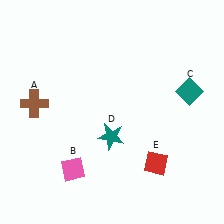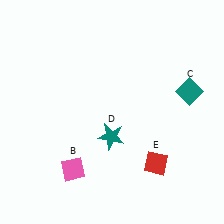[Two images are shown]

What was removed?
The brown cross (A) was removed in Image 2.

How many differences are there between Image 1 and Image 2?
There is 1 difference between the two images.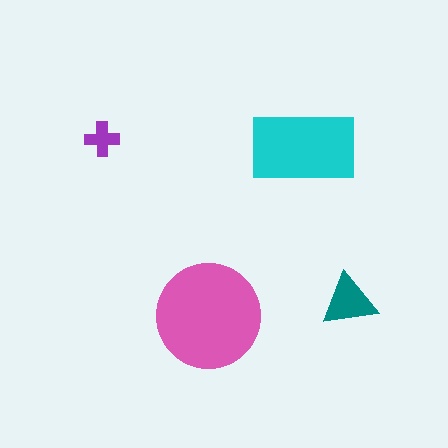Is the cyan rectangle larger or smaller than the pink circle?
Smaller.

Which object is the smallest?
The purple cross.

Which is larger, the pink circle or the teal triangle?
The pink circle.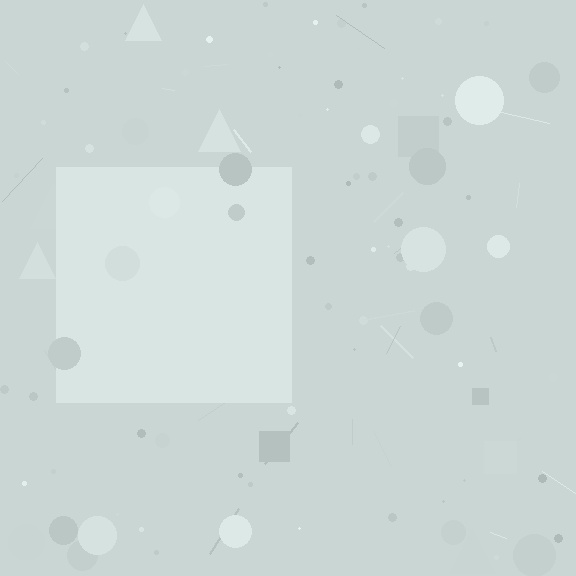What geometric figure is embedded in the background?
A square is embedded in the background.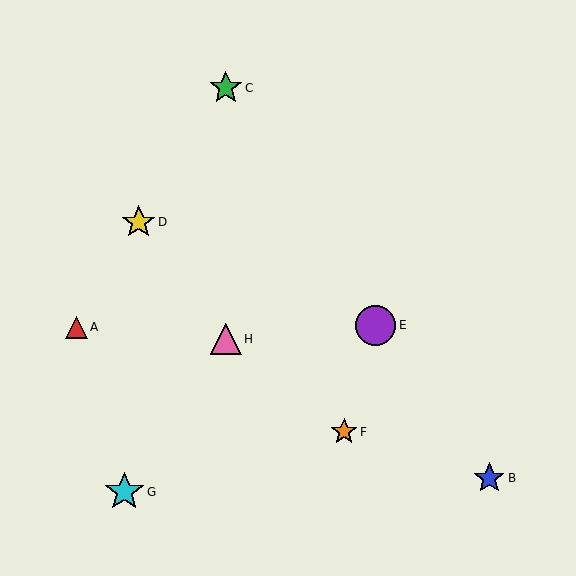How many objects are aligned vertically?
2 objects (C, H) are aligned vertically.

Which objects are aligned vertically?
Objects C, H are aligned vertically.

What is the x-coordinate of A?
Object A is at x≈77.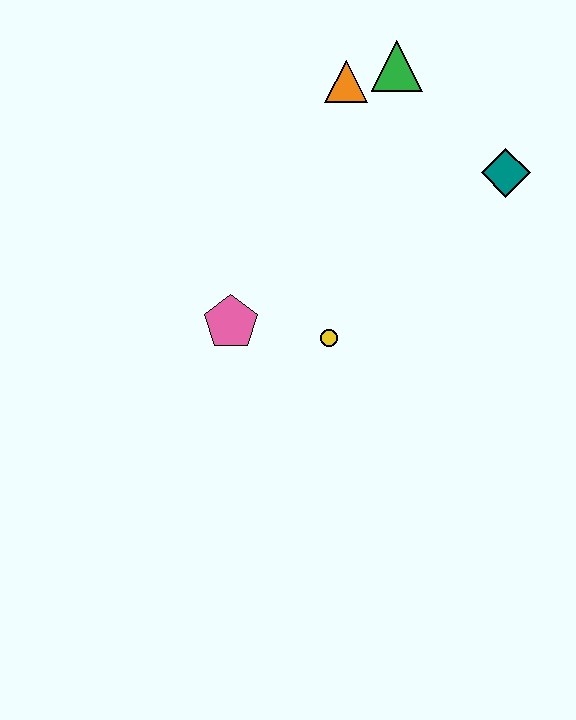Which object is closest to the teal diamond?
The green triangle is closest to the teal diamond.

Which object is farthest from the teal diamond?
The pink pentagon is farthest from the teal diamond.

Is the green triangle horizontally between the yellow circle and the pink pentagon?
No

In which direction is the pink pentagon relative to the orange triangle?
The pink pentagon is below the orange triangle.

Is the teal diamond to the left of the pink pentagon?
No